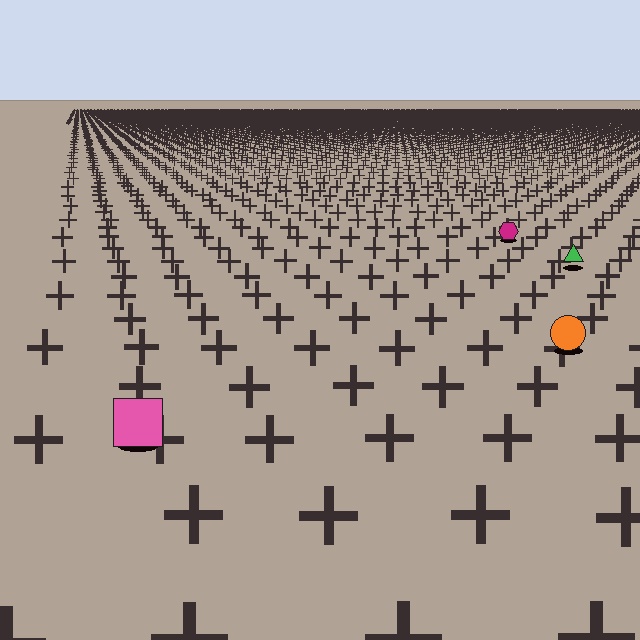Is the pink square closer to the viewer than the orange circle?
Yes. The pink square is closer — you can tell from the texture gradient: the ground texture is coarser near it.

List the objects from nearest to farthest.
From nearest to farthest: the pink square, the orange circle, the green triangle, the magenta hexagon.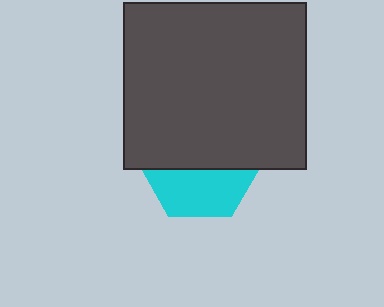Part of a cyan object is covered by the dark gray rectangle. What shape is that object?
It is a hexagon.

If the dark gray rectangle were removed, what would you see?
You would see the complete cyan hexagon.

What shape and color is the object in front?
The object in front is a dark gray rectangle.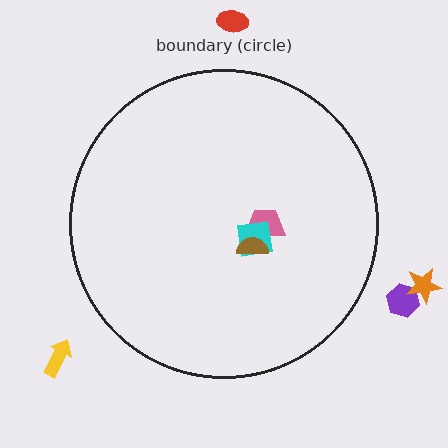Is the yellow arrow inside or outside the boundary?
Outside.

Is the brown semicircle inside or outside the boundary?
Inside.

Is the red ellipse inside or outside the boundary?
Outside.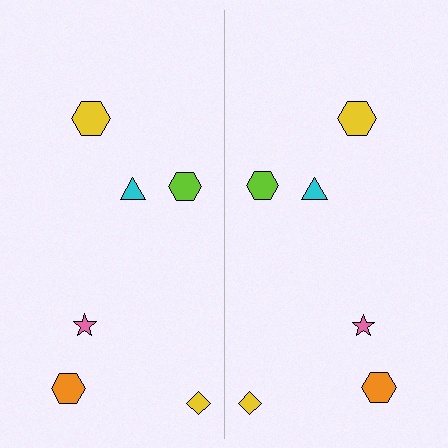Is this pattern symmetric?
Yes, this pattern has bilateral (reflection) symmetry.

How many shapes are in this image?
There are 12 shapes in this image.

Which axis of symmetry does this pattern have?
The pattern has a vertical axis of symmetry running through the center of the image.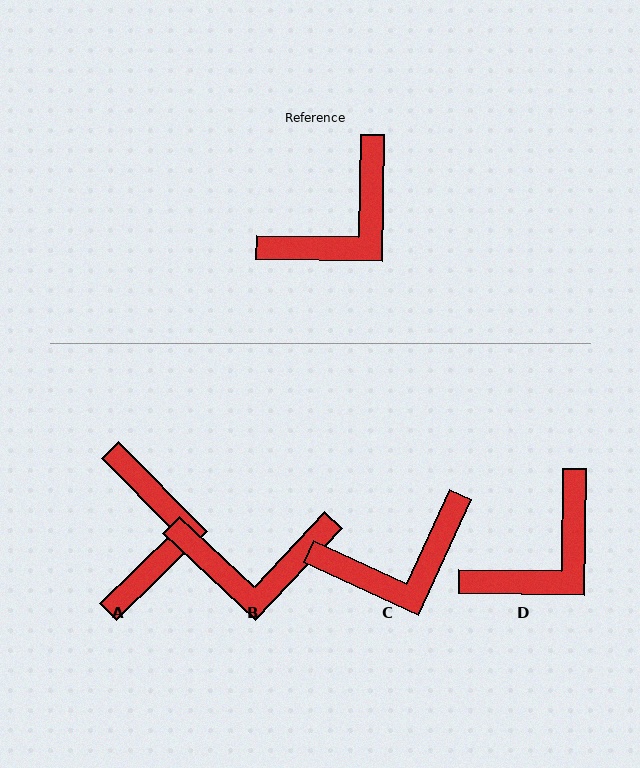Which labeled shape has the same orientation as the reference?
D.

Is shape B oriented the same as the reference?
No, it is off by about 42 degrees.